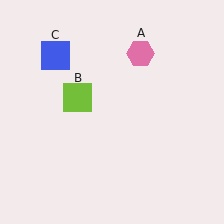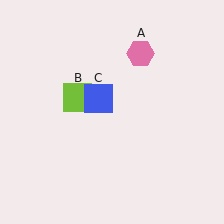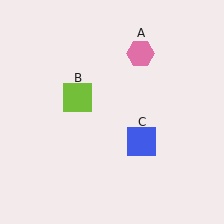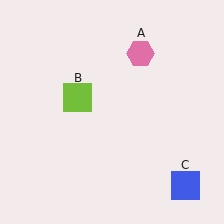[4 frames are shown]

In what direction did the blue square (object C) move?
The blue square (object C) moved down and to the right.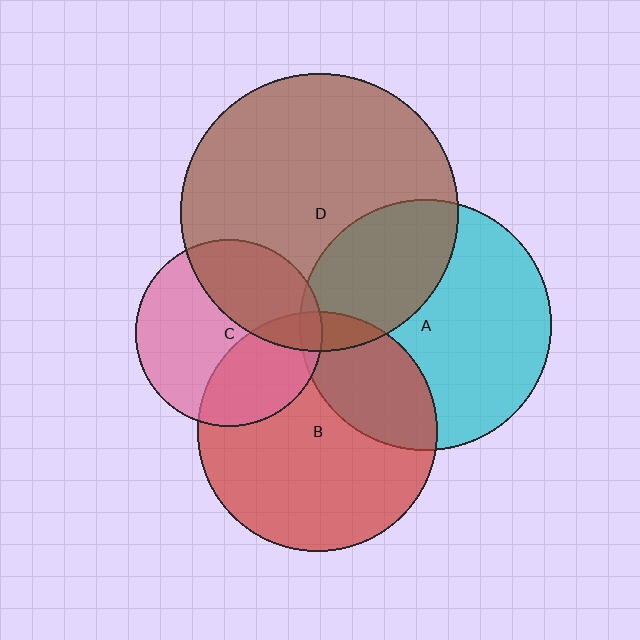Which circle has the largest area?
Circle D (brown).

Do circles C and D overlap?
Yes.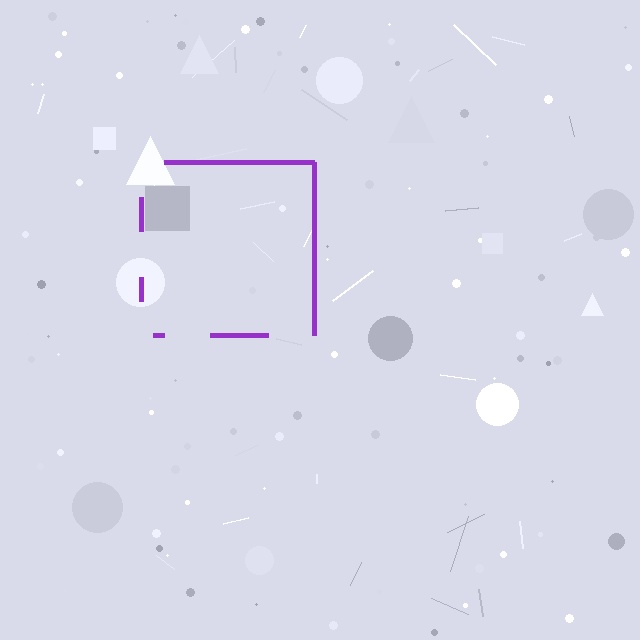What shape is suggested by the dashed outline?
The dashed outline suggests a square.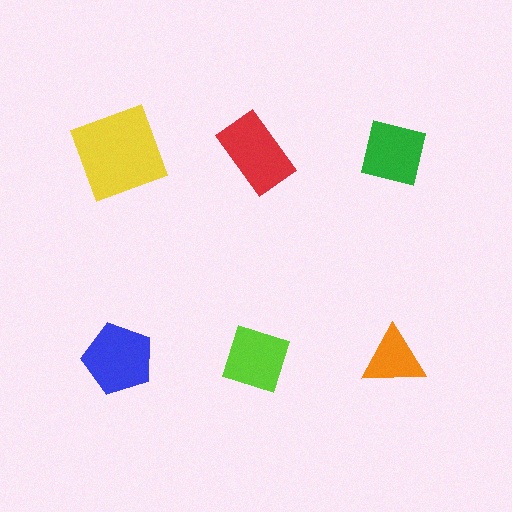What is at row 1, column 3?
A green square.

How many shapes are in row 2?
3 shapes.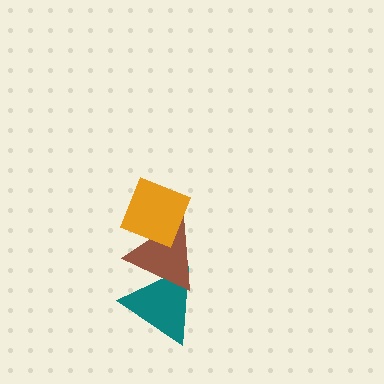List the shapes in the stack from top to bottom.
From top to bottom: the orange diamond, the brown triangle, the teal triangle.